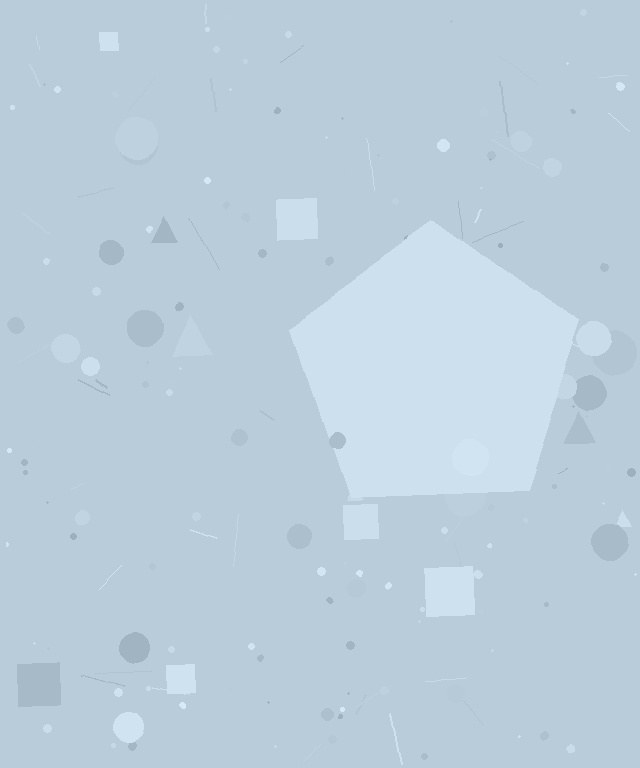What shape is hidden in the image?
A pentagon is hidden in the image.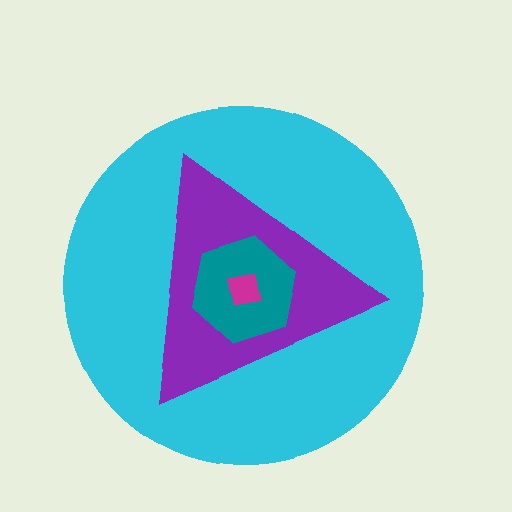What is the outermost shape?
The cyan circle.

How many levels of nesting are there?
4.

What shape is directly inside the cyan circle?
The purple triangle.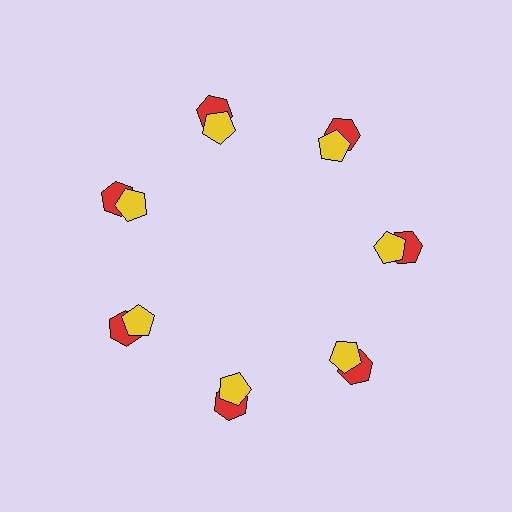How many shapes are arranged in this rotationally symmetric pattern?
There are 14 shapes, arranged in 7 groups of 2.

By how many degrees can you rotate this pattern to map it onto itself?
The pattern maps onto itself every 51 degrees of rotation.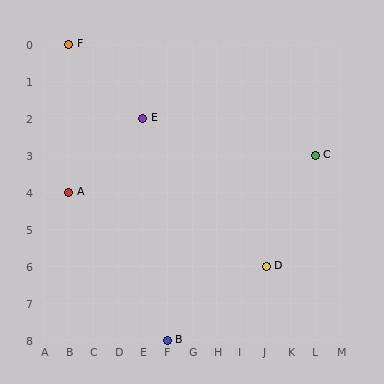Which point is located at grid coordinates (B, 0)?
Point F is at (B, 0).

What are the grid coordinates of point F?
Point F is at grid coordinates (B, 0).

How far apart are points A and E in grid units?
Points A and E are 3 columns and 2 rows apart (about 3.6 grid units diagonally).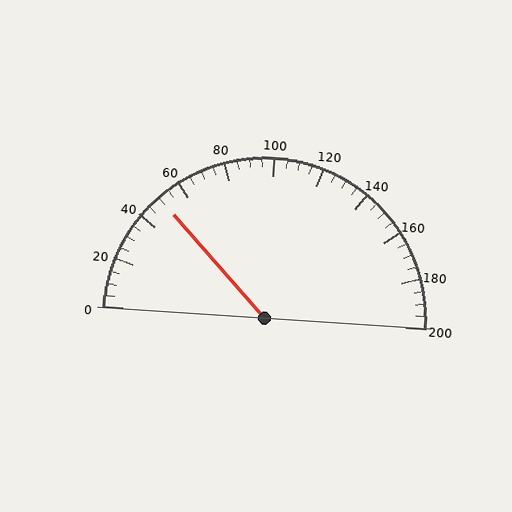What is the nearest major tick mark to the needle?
The nearest major tick mark is 40.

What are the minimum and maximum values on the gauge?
The gauge ranges from 0 to 200.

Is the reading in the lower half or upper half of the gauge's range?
The reading is in the lower half of the range (0 to 200).